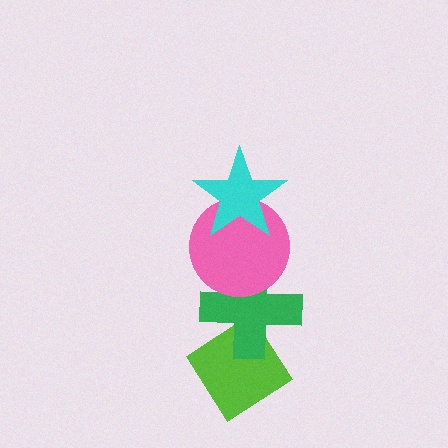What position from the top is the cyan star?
The cyan star is 1st from the top.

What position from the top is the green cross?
The green cross is 3rd from the top.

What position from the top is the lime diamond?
The lime diamond is 4th from the top.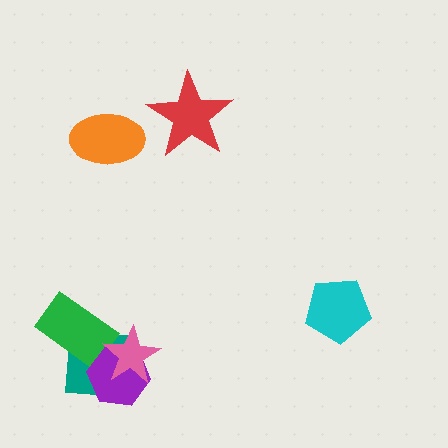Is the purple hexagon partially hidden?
Yes, it is partially covered by another shape.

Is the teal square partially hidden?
Yes, it is partially covered by another shape.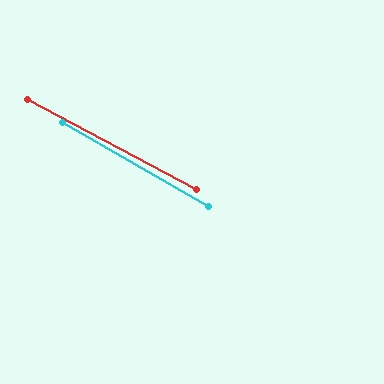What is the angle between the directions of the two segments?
Approximately 2 degrees.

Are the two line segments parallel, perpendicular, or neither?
Parallel — their directions differ by only 1.8°.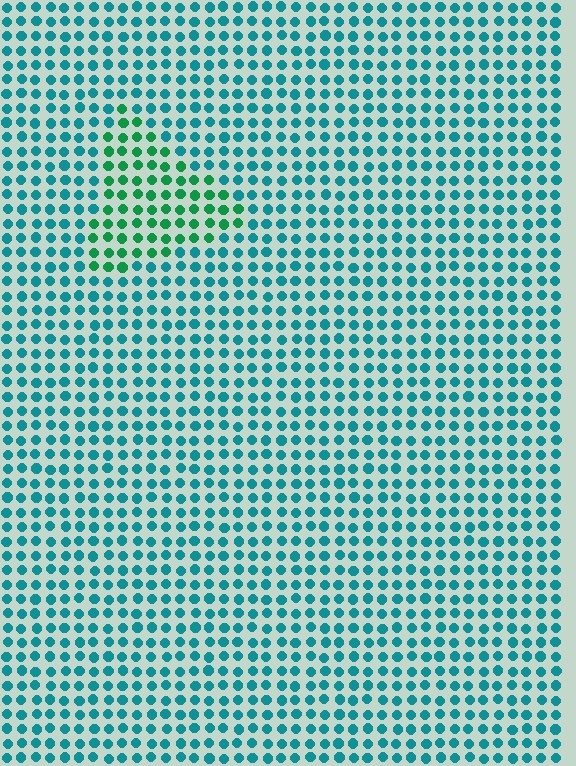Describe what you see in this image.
The image is filled with small teal elements in a uniform arrangement. A triangle-shaped region is visible where the elements are tinted to a slightly different hue, forming a subtle color boundary.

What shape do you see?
I see a triangle.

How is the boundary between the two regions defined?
The boundary is defined purely by a slight shift in hue (about 38 degrees). Spacing, size, and orientation are identical on both sides.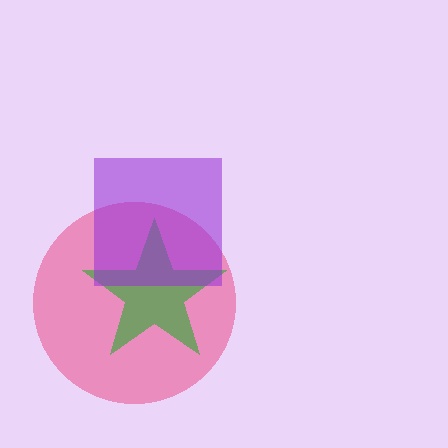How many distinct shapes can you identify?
There are 3 distinct shapes: a pink circle, a green star, a purple square.